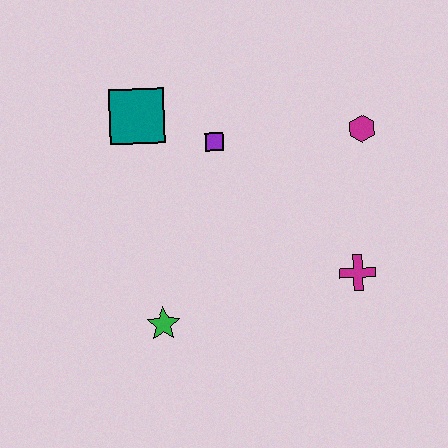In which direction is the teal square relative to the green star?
The teal square is above the green star.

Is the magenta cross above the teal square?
No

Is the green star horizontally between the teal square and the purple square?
Yes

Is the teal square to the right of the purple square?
No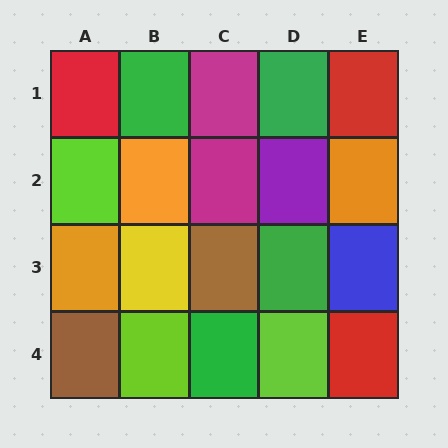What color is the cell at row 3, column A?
Orange.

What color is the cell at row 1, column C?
Magenta.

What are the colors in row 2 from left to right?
Lime, orange, magenta, purple, orange.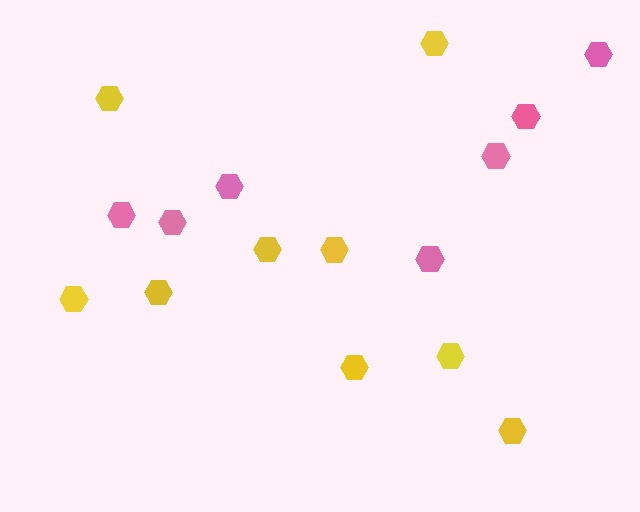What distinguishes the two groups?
There are 2 groups: one group of yellow hexagons (9) and one group of pink hexagons (7).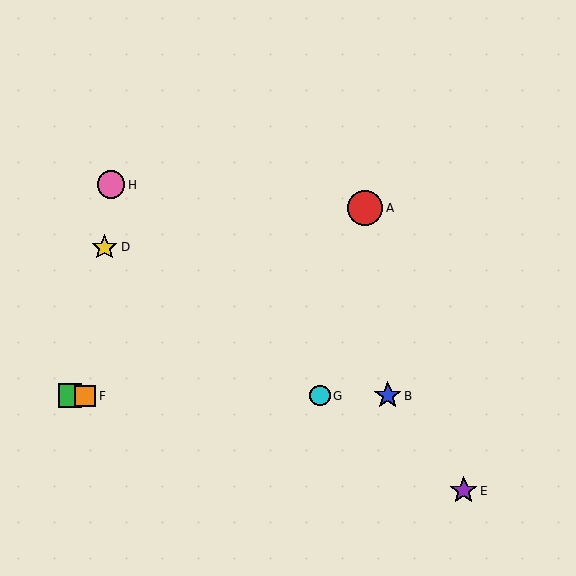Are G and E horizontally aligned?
No, G is at y≈396 and E is at y≈491.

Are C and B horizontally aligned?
Yes, both are at y≈396.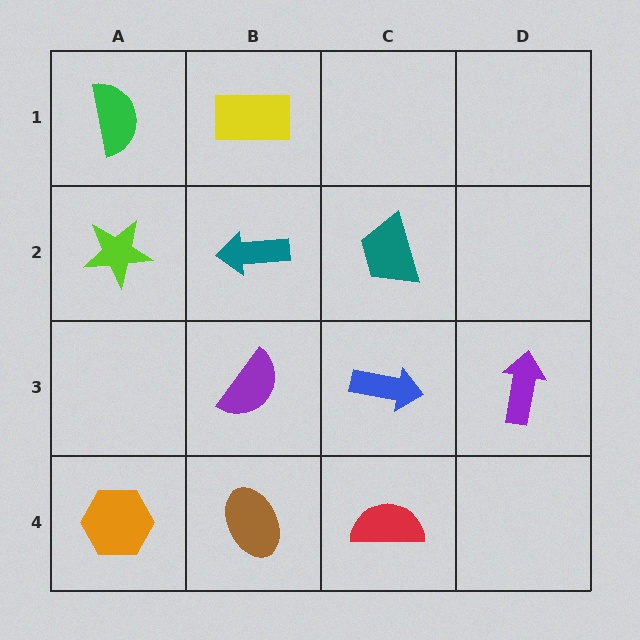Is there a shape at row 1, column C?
No, that cell is empty.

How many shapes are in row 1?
2 shapes.